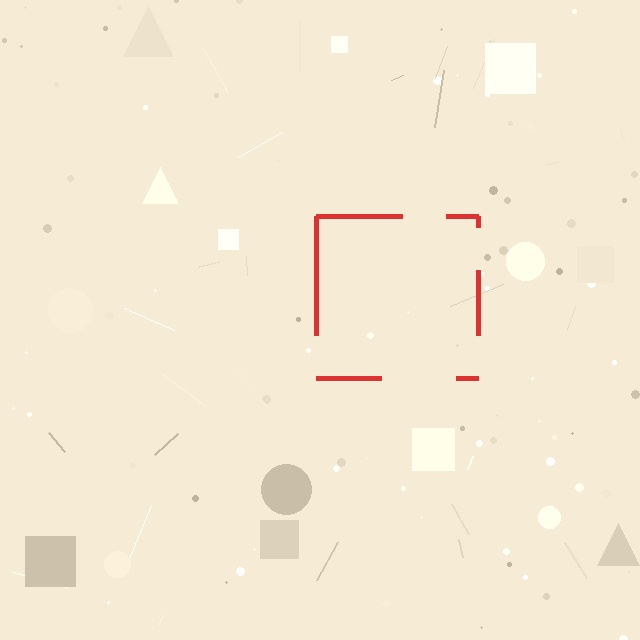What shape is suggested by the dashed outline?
The dashed outline suggests a square.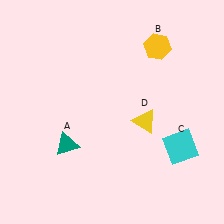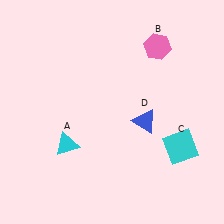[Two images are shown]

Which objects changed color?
A changed from teal to cyan. B changed from yellow to pink. D changed from yellow to blue.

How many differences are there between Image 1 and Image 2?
There are 3 differences between the two images.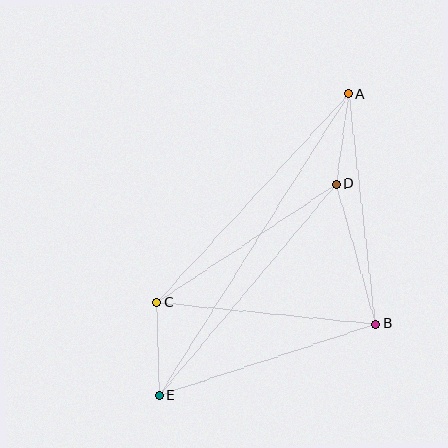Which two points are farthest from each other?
Points A and E are farthest from each other.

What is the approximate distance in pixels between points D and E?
The distance between D and E is approximately 276 pixels.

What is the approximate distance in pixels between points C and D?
The distance between C and D is approximately 215 pixels.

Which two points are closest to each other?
Points A and D are closest to each other.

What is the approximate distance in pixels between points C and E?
The distance between C and E is approximately 93 pixels.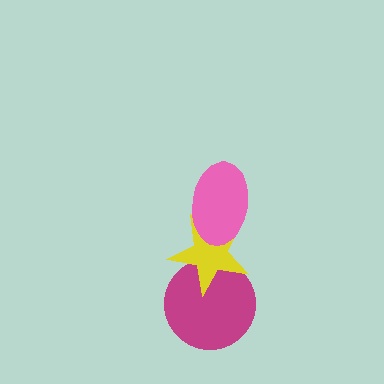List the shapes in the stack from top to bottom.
From top to bottom: the pink ellipse, the yellow star, the magenta circle.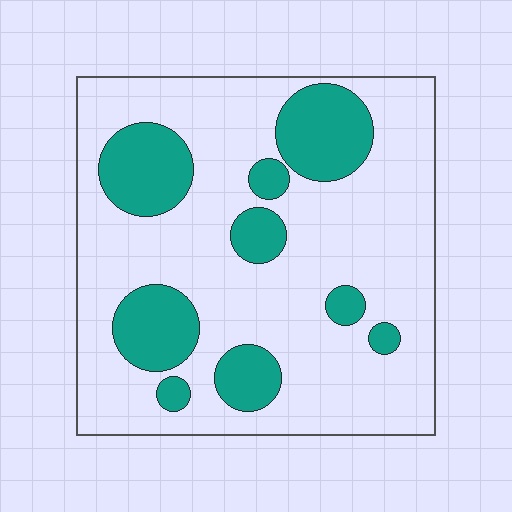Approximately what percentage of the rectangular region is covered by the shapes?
Approximately 25%.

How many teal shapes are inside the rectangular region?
9.